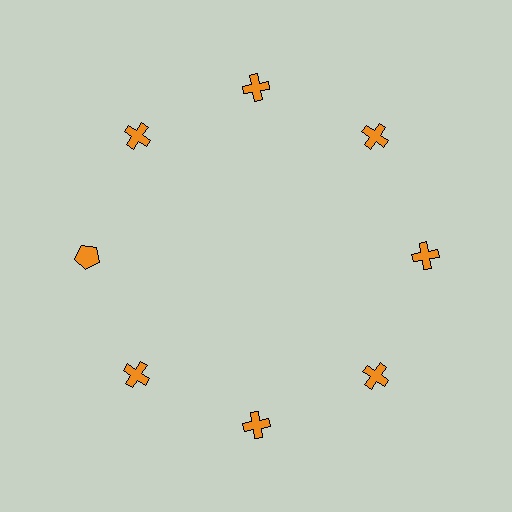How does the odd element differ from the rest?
It has a different shape: pentagon instead of cross.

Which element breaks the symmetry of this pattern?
The orange pentagon at roughly the 9 o'clock position breaks the symmetry. All other shapes are orange crosses.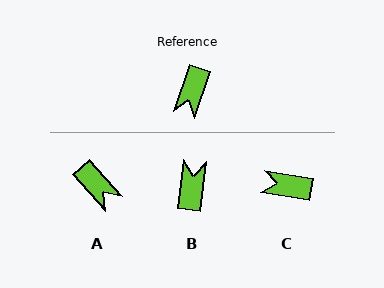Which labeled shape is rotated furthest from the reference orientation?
B, about 169 degrees away.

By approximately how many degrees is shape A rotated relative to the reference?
Approximately 60 degrees counter-clockwise.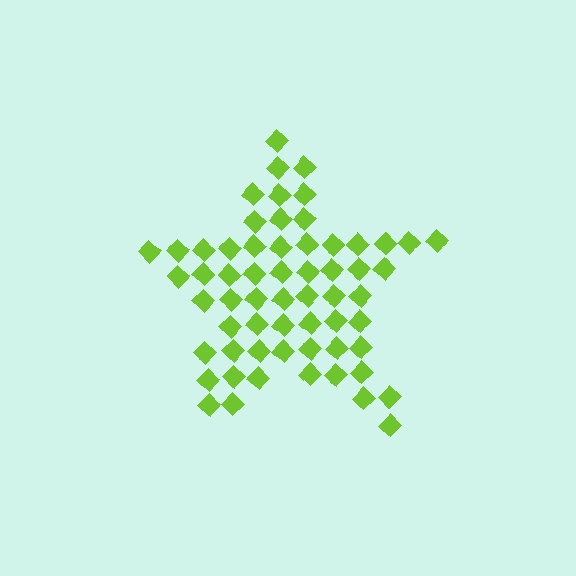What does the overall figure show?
The overall figure shows a star.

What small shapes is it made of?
It is made of small diamonds.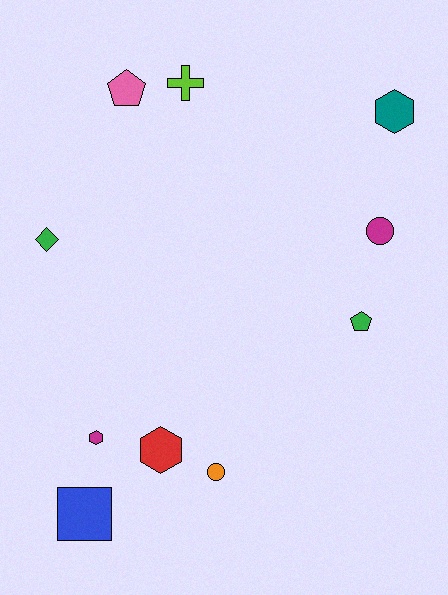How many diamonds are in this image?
There is 1 diamond.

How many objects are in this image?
There are 10 objects.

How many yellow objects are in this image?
There are no yellow objects.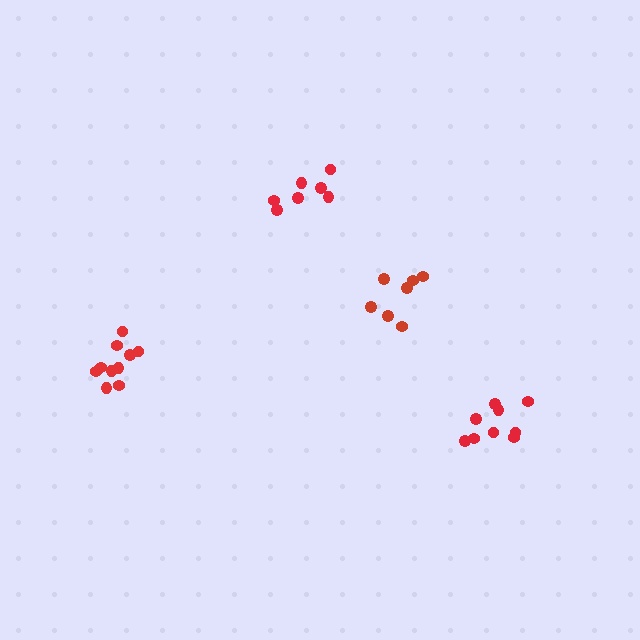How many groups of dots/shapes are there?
There are 4 groups.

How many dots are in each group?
Group 1: 7 dots, Group 2: 10 dots, Group 3: 7 dots, Group 4: 9 dots (33 total).